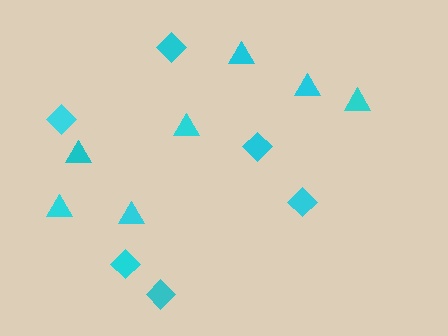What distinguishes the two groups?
There are 2 groups: one group of diamonds (6) and one group of triangles (7).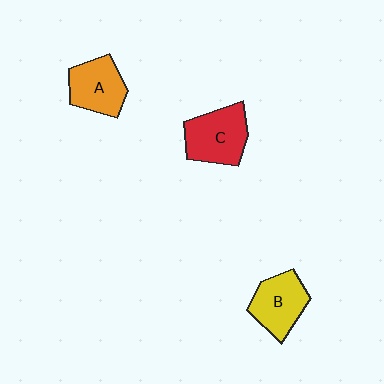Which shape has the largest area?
Shape C (red).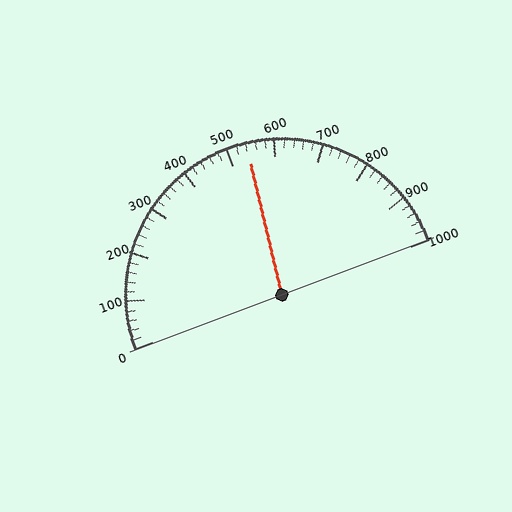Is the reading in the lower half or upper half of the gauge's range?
The reading is in the upper half of the range (0 to 1000).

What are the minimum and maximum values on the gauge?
The gauge ranges from 0 to 1000.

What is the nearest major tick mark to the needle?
The nearest major tick mark is 500.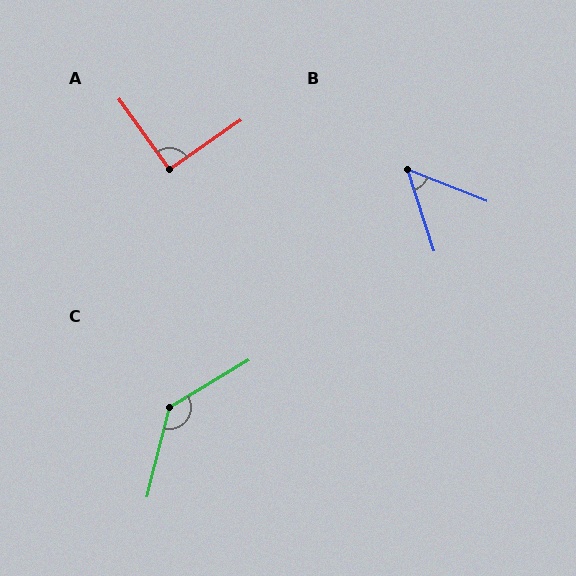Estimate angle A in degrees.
Approximately 91 degrees.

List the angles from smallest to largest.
B (51°), A (91°), C (135°).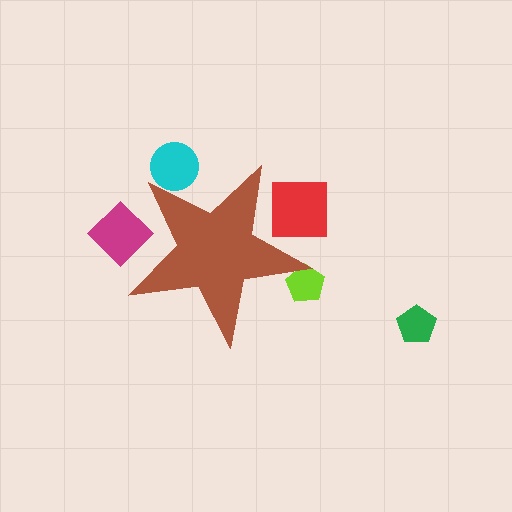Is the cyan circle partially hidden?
Yes, the cyan circle is partially hidden behind the brown star.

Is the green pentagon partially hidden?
No, the green pentagon is fully visible.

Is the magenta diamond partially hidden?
Yes, the magenta diamond is partially hidden behind the brown star.